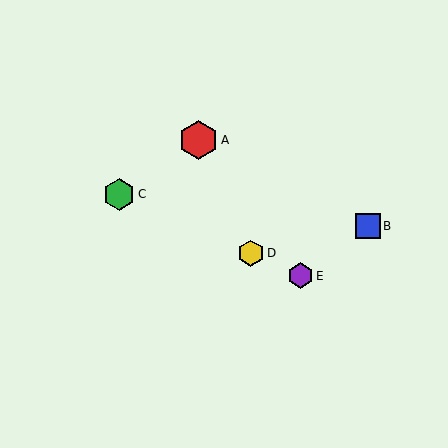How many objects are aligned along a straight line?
3 objects (C, D, E) are aligned along a straight line.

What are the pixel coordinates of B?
Object B is at (368, 226).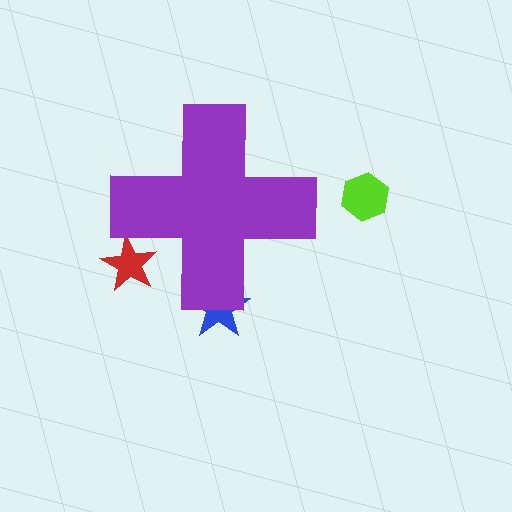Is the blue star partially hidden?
Yes, the blue star is partially hidden behind the purple cross.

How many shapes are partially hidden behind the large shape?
2 shapes are partially hidden.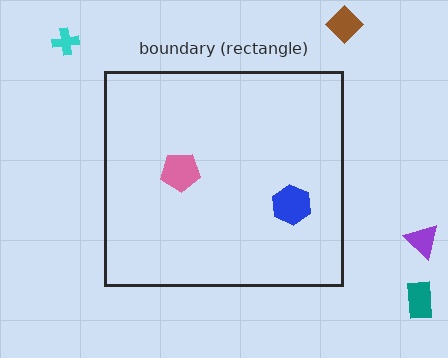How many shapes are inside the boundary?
2 inside, 4 outside.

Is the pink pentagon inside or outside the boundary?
Inside.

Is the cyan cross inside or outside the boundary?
Outside.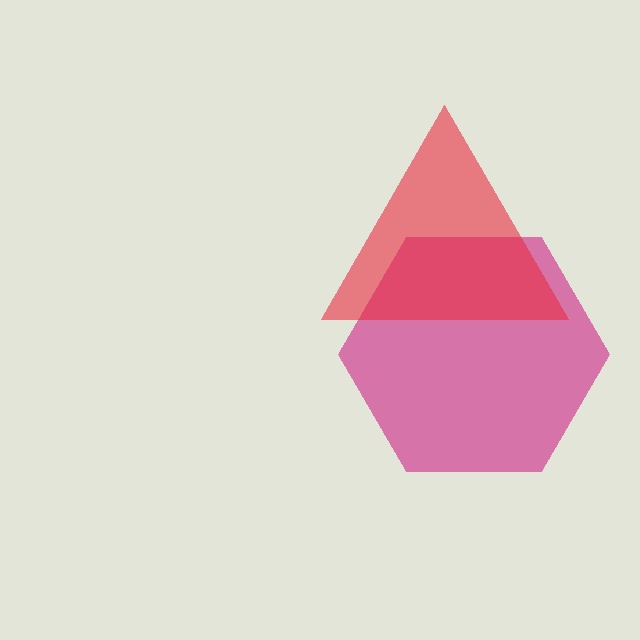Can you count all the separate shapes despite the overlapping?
Yes, there are 2 separate shapes.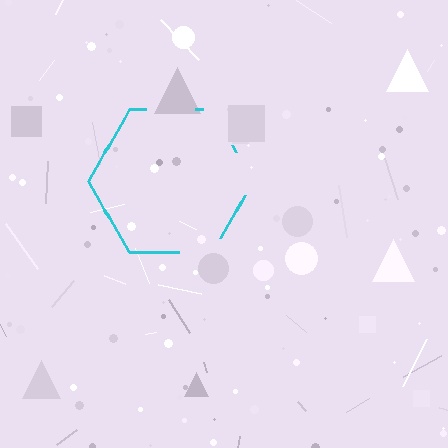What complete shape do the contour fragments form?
The contour fragments form a hexagon.